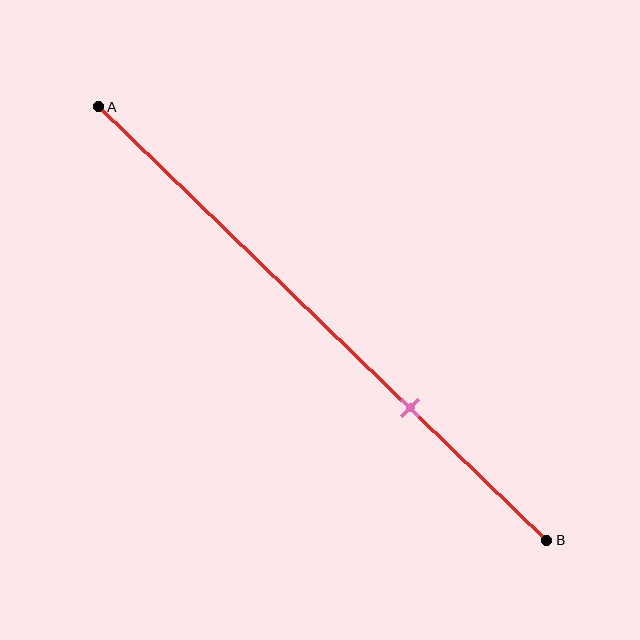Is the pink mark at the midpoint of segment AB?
No, the mark is at about 70% from A, not at the 50% midpoint.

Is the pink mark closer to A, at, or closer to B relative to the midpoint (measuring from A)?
The pink mark is closer to point B than the midpoint of segment AB.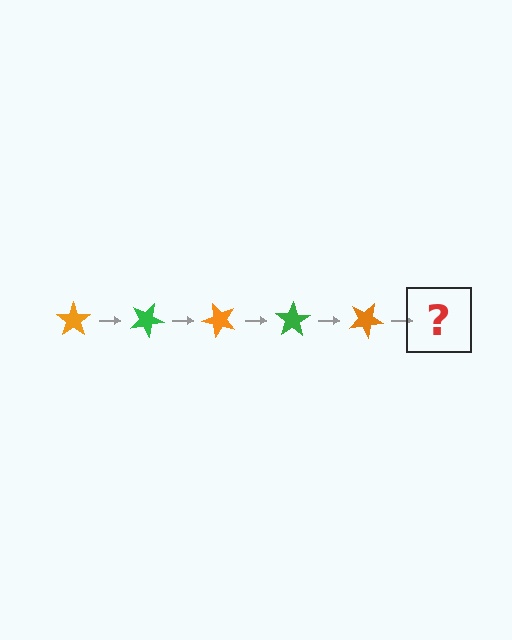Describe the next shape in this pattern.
It should be a green star, rotated 125 degrees from the start.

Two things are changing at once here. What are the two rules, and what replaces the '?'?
The two rules are that it rotates 25 degrees each step and the color cycles through orange and green. The '?' should be a green star, rotated 125 degrees from the start.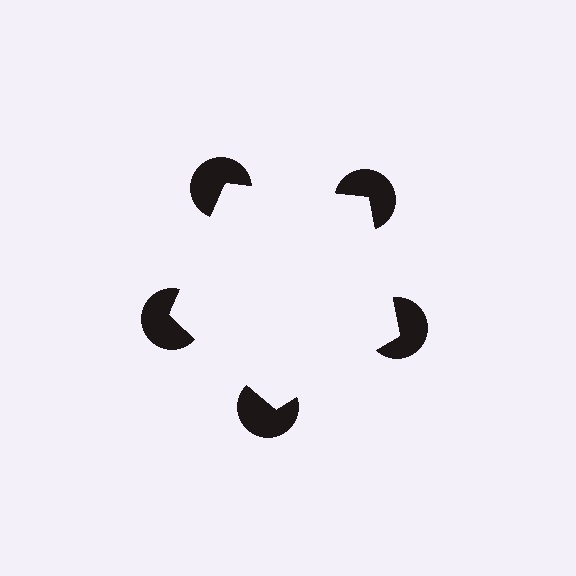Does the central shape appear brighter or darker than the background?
It typically appears slightly brighter than the background, even though no actual brightness change is drawn.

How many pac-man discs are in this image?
There are 5 — one at each vertex of the illusory pentagon.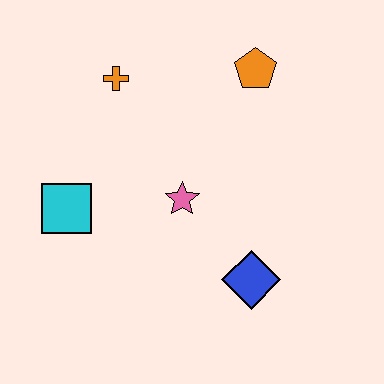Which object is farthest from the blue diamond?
The orange cross is farthest from the blue diamond.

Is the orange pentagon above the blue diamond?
Yes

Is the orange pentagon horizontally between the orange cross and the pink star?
No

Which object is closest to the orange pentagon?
The orange cross is closest to the orange pentagon.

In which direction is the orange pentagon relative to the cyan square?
The orange pentagon is to the right of the cyan square.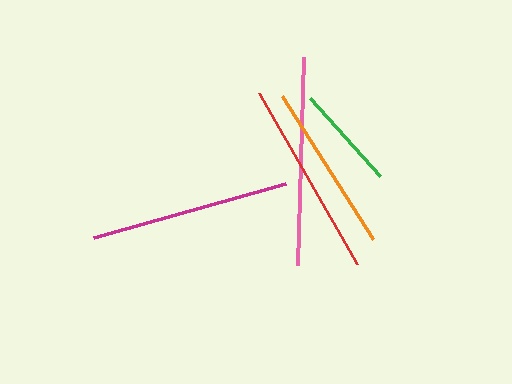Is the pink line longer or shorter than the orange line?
The pink line is longer than the orange line.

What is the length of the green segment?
The green segment is approximately 105 pixels long.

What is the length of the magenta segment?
The magenta segment is approximately 199 pixels long.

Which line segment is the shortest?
The green line is the shortest at approximately 105 pixels.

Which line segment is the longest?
The pink line is the longest at approximately 208 pixels.